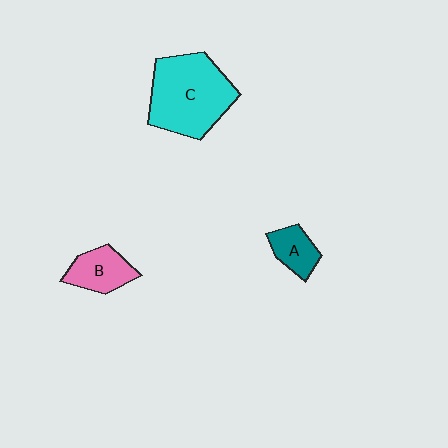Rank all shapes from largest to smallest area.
From largest to smallest: C (cyan), B (pink), A (teal).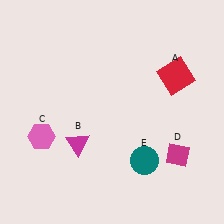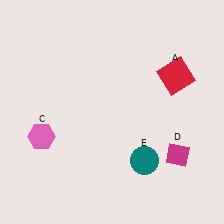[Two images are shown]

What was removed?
The magenta triangle (B) was removed in Image 2.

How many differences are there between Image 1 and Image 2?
There is 1 difference between the two images.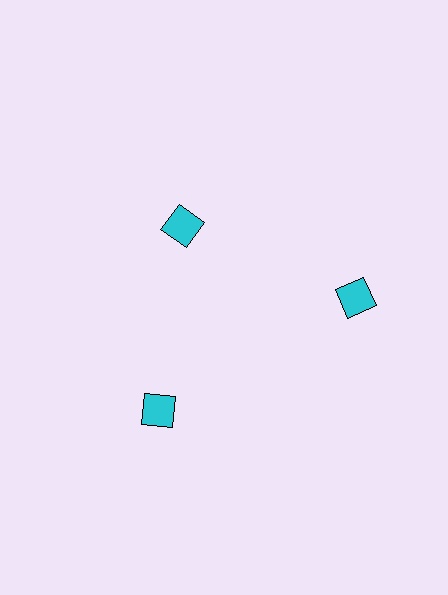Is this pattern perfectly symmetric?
No. The 3 cyan squares are arranged in a ring, but one element near the 11 o'clock position is pulled inward toward the center, breaking the 3-fold rotational symmetry.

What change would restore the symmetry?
The symmetry would be restored by moving it outward, back onto the ring so that all 3 squares sit at equal angles and equal distance from the center.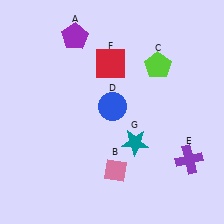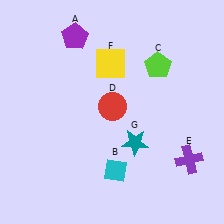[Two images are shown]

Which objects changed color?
B changed from pink to cyan. D changed from blue to red. F changed from red to yellow.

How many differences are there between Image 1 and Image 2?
There are 3 differences between the two images.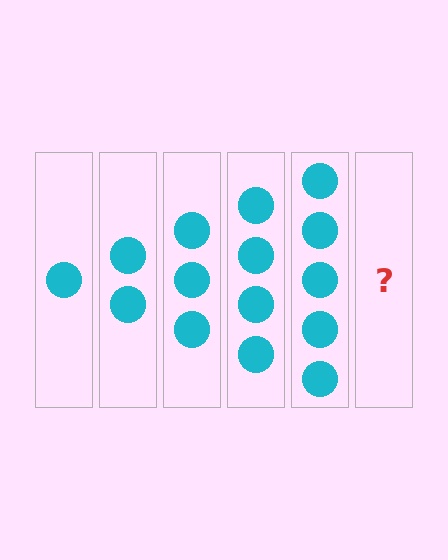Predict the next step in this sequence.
The next step is 6 circles.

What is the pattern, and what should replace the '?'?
The pattern is that each step adds one more circle. The '?' should be 6 circles.